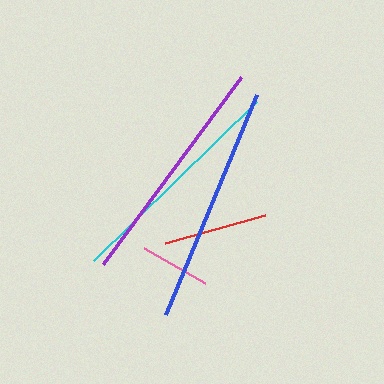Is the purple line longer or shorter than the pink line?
The purple line is longer than the pink line.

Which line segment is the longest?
The blue line is the longest at approximately 238 pixels.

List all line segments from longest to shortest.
From longest to shortest: blue, purple, cyan, red, pink.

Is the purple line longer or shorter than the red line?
The purple line is longer than the red line.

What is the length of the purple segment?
The purple segment is approximately 232 pixels long.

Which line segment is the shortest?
The pink line is the shortest at approximately 70 pixels.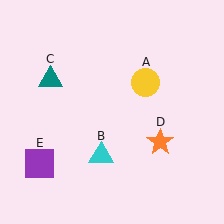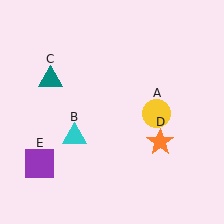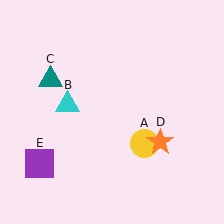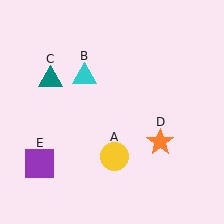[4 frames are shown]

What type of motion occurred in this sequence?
The yellow circle (object A), cyan triangle (object B) rotated clockwise around the center of the scene.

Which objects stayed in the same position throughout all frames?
Teal triangle (object C) and orange star (object D) and purple square (object E) remained stationary.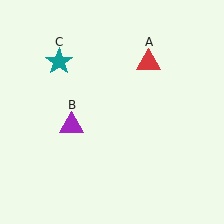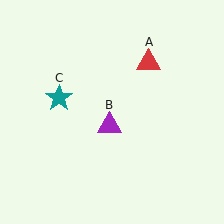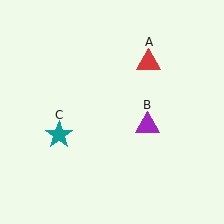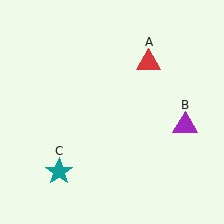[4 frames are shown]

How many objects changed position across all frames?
2 objects changed position: purple triangle (object B), teal star (object C).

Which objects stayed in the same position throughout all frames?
Red triangle (object A) remained stationary.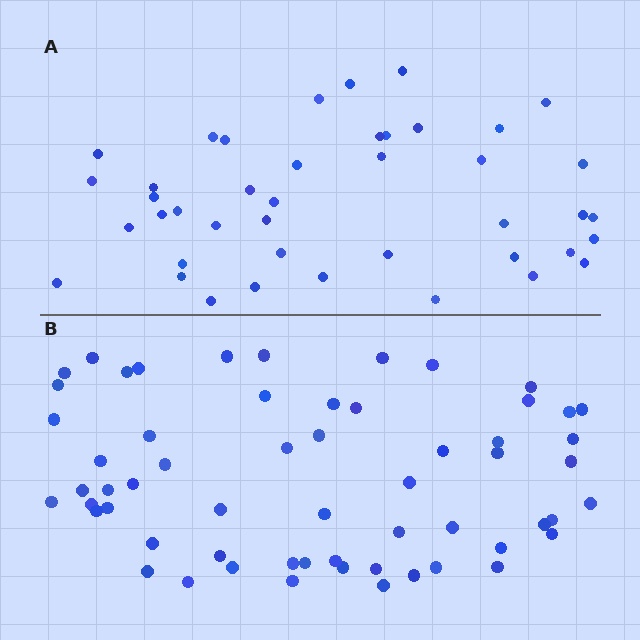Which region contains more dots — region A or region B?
Region B (the bottom region) has more dots.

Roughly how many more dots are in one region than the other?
Region B has approximately 15 more dots than region A.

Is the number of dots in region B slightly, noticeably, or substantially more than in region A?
Region B has noticeably more, but not dramatically so. The ratio is roughly 1.4 to 1.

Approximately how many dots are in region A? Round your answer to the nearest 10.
About 40 dots. (The exact count is 42, which rounds to 40.)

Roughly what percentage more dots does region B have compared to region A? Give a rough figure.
About 40% more.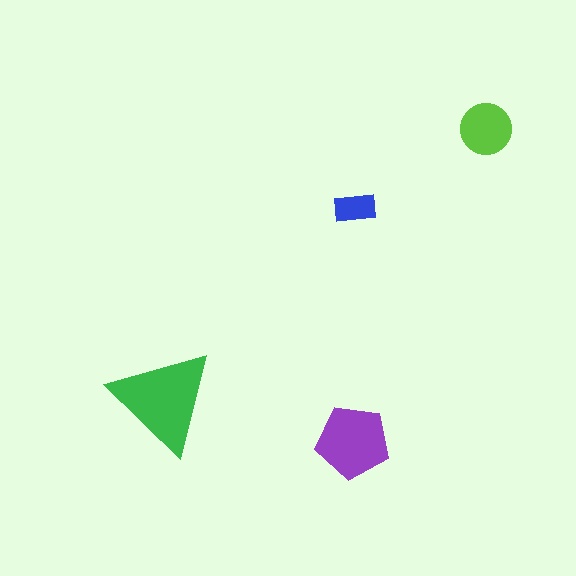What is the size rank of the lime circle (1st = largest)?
3rd.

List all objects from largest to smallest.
The green triangle, the purple pentagon, the lime circle, the blue rectangle.